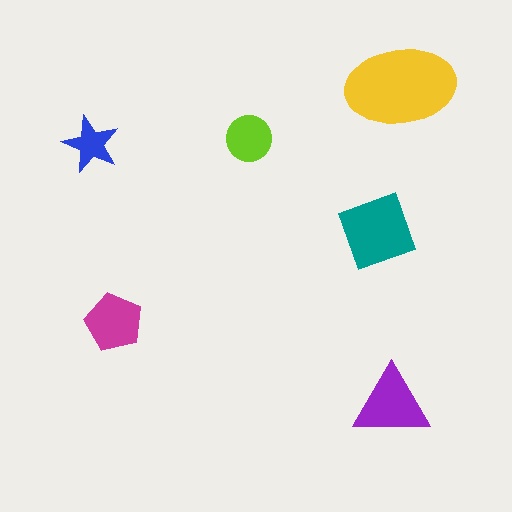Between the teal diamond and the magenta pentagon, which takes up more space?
The teal diamond.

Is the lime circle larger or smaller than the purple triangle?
Smaller.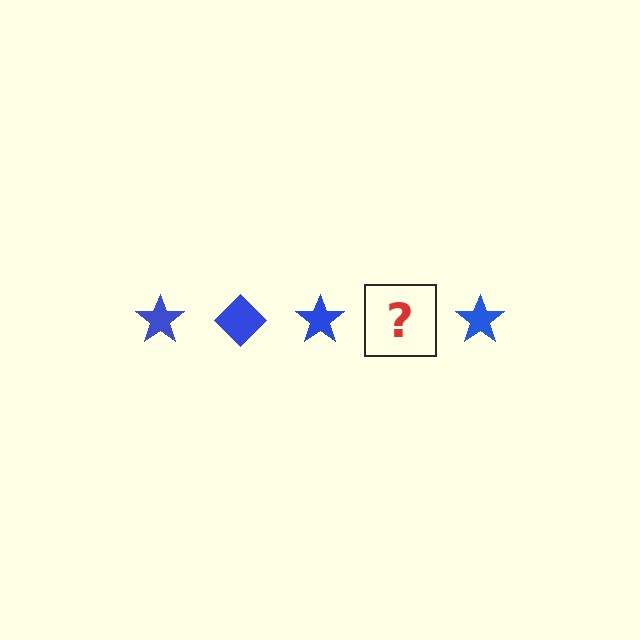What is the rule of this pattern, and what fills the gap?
The rule is that the pattern cycles through star, diamond shapes in blue. The gap should be filled with a blue diamond.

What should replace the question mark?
The question mark should be replaced with a blue diamond.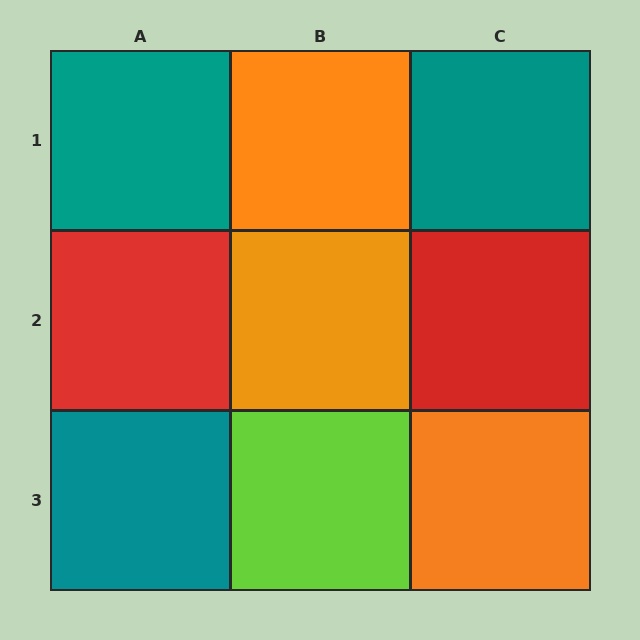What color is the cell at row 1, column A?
Teal.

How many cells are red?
2 cells are red.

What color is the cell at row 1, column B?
Orange.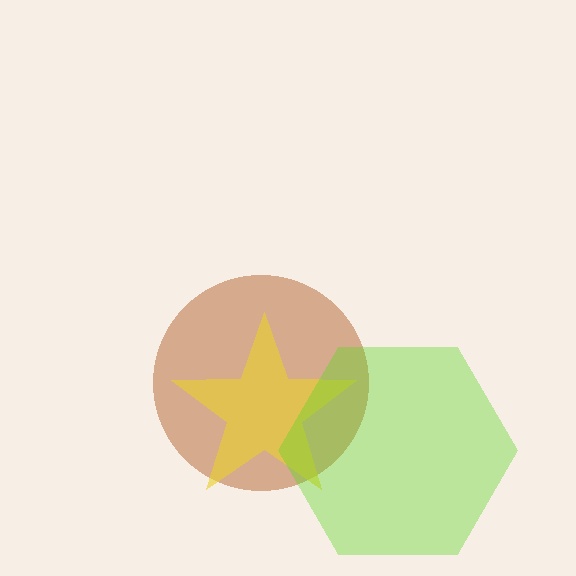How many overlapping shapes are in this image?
There are 3 overlapping shapes in the image.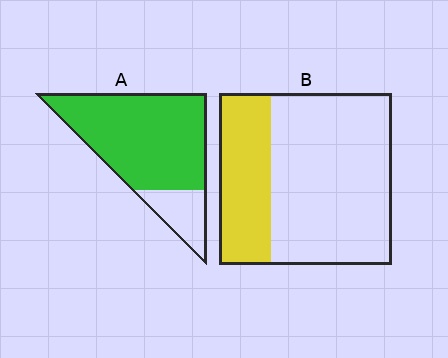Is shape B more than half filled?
No.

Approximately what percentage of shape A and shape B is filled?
A is approximately 80% and B is approximately 30%.